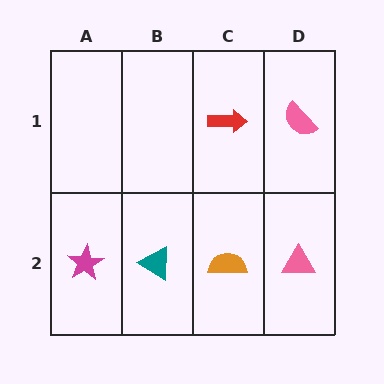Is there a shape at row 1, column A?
No, that cell is empty.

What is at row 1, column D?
A pink semicircle.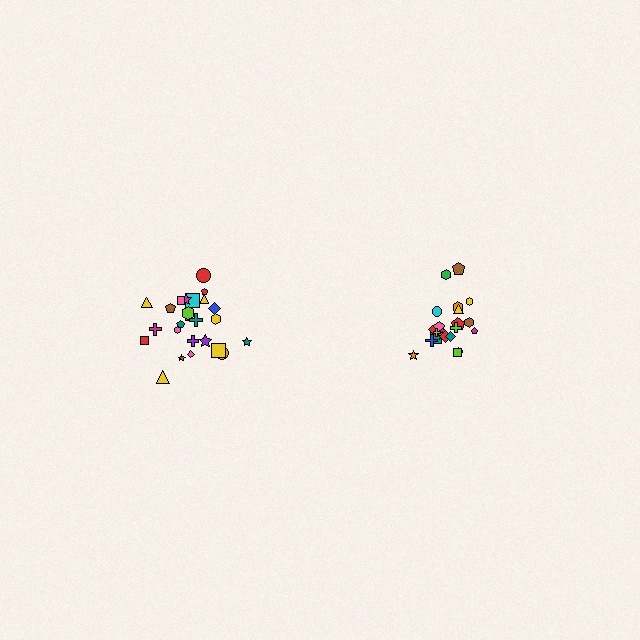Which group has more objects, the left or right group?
The left group.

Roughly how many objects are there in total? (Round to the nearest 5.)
Roughly 45 objects in total.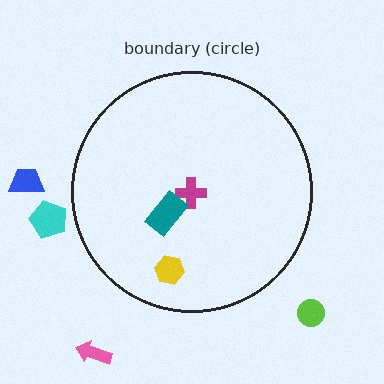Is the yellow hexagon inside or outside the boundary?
Inside.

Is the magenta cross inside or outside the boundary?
Inside.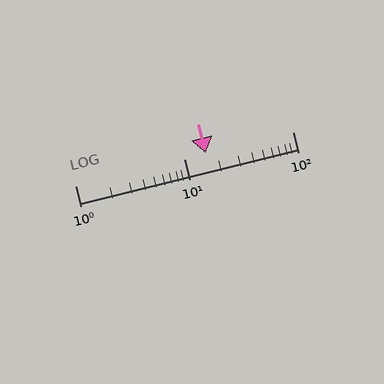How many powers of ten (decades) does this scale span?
The scale spans 2 decades, from 1 to 100.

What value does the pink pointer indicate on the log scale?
The pointer indicates approximately 16.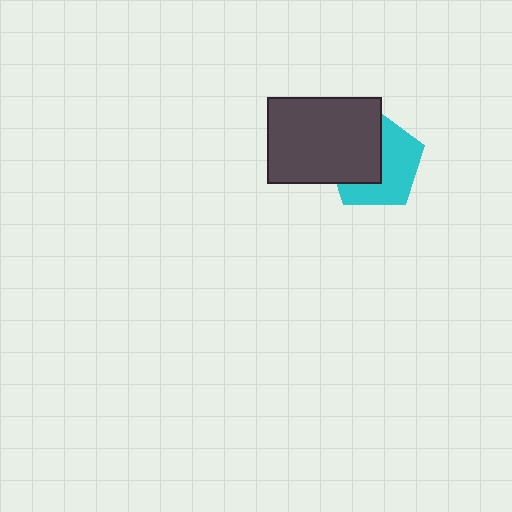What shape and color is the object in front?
The object in front is a dark gray rectangle.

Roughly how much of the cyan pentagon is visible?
About half of it is visible (roughly 54%).